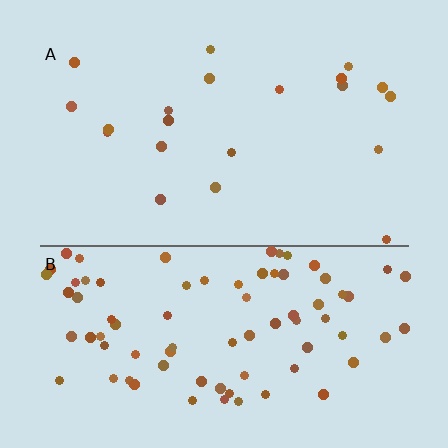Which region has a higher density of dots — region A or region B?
B (the bottom).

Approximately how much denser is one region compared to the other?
Approximately 4.0× — region B over region A.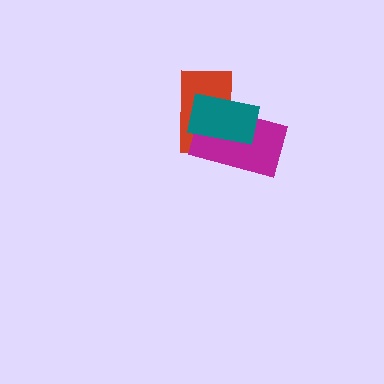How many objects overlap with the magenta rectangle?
2 objects overlap with the magenta rectangle.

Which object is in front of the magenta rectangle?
The teal rectangle is in front of the magenta rectangle.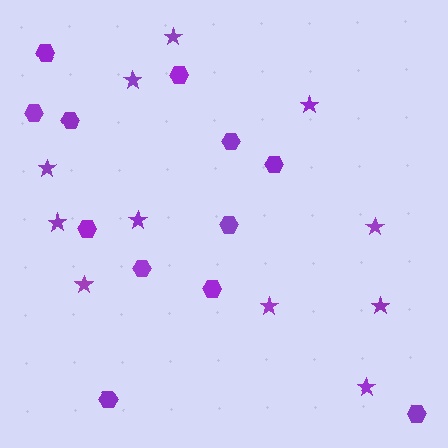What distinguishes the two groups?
There are 2 groups: one group of stars (11) and one group of hexagons (12).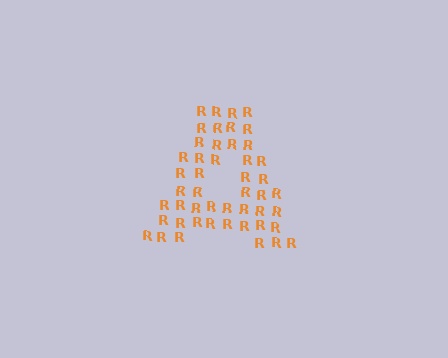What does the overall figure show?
The overall figure shows the letter A.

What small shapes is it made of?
It is made of small letter R's.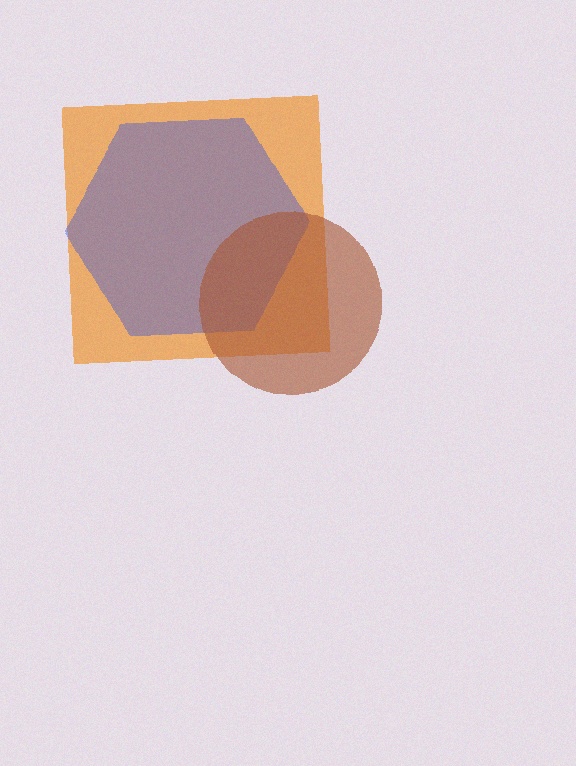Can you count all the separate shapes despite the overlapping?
Yes, there are 3 separate shapes.